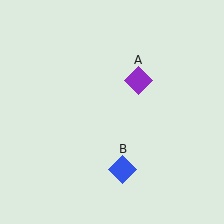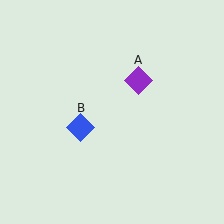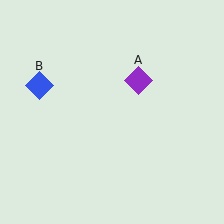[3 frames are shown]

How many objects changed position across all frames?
1 object changed position: blue diamond (object B).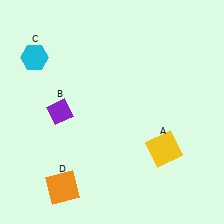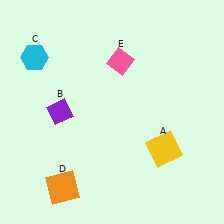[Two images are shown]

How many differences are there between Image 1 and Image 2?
There is 1 difference between the two images.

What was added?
A pink diamond (E) was added in Image 2.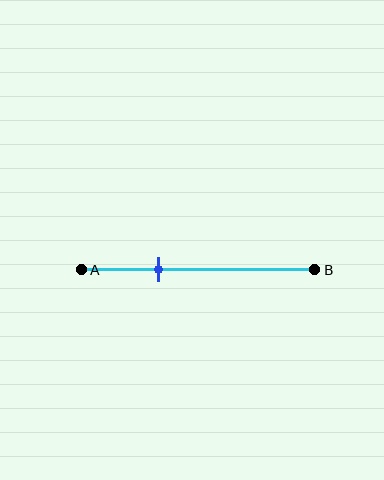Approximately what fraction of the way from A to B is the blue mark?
The blue mark is approximately 35% of the way from A to B.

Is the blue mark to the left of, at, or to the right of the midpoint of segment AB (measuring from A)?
The blue mark is to the left of the midpoint of segment AB.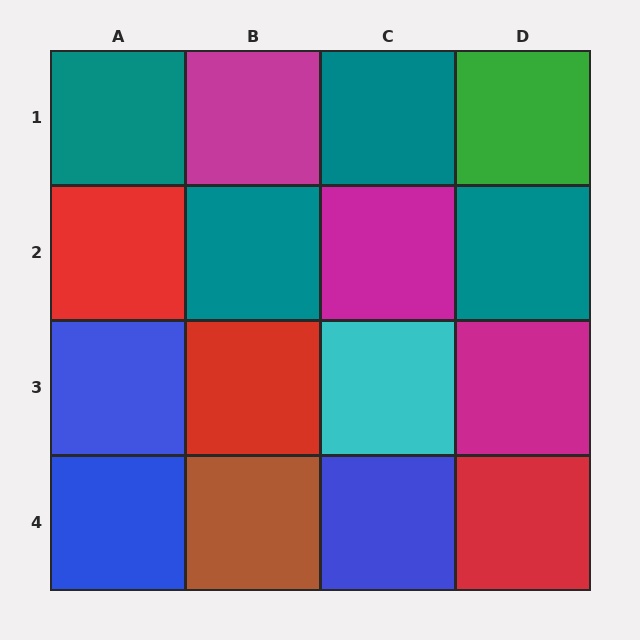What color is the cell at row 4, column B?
Brown.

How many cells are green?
1 cell is green.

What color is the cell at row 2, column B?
Teal.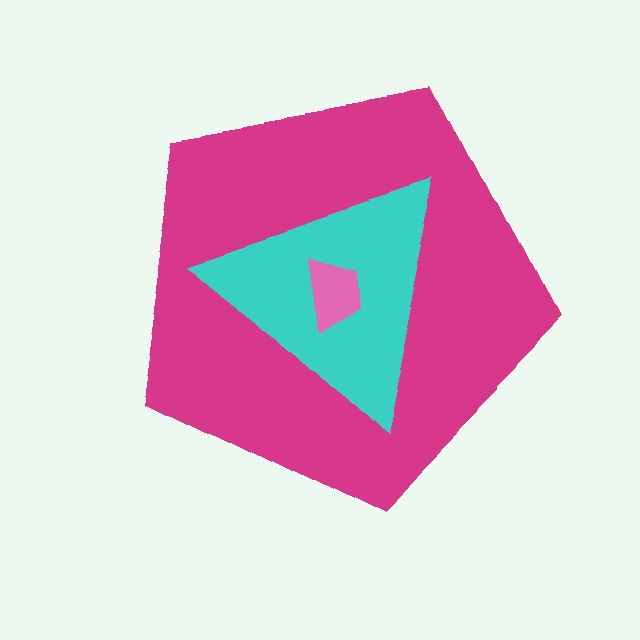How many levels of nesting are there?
3.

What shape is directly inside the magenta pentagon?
The cyan triangle.